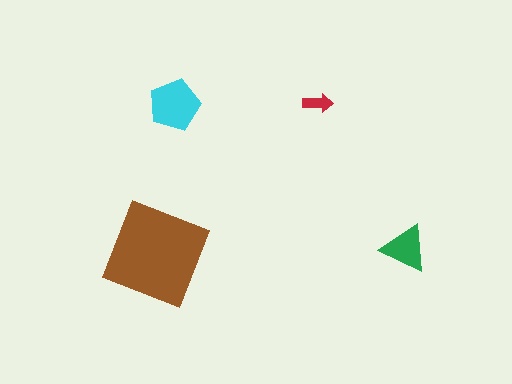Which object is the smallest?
The red arrow.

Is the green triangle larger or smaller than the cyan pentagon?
Smaller.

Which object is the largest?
The brown square.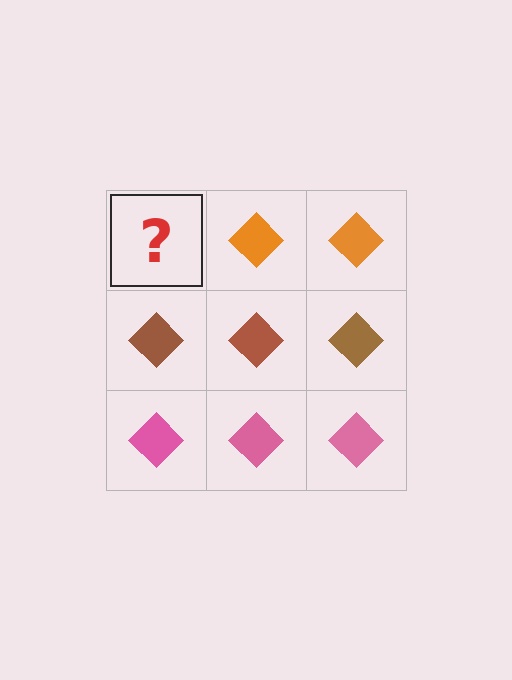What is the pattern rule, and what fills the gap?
The rule is that each row has a consistent color. The gap should be filled with an orange diamond.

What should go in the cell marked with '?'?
The missing cell should contain an orange diamond.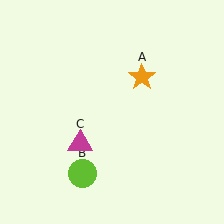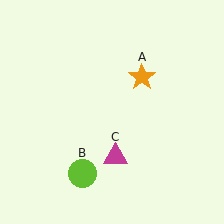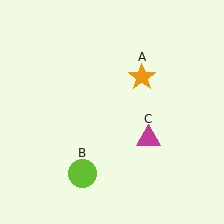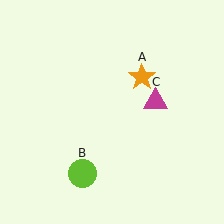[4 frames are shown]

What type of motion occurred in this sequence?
The magenta triangle (object C) rotated counterclockwise around the center of the scene.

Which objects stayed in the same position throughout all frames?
Orange star (object A) and lime circle (object B) remained stationary.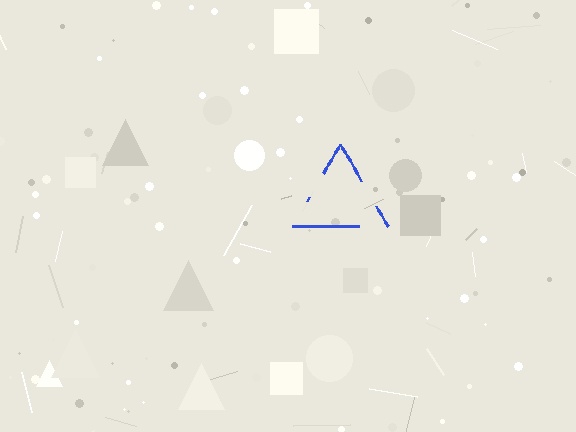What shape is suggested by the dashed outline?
The dashed outline suggests a triangle.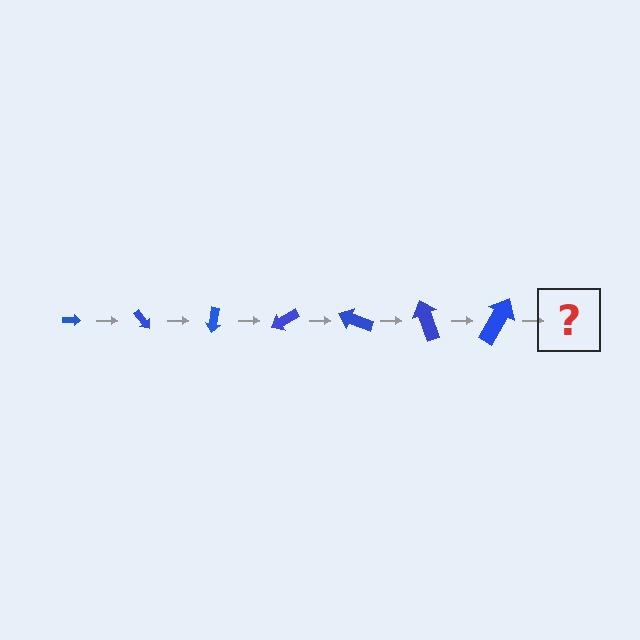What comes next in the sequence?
The next element should be an arrow, larger than the previous one and rotated 350 degrees from the start.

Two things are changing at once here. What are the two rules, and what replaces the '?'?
The two rules are that the arrow grows larger each step and it rotates 50 degrees each step. The '?' should be an arrow, larger than the previous one and rotated 350 degrees from the start.